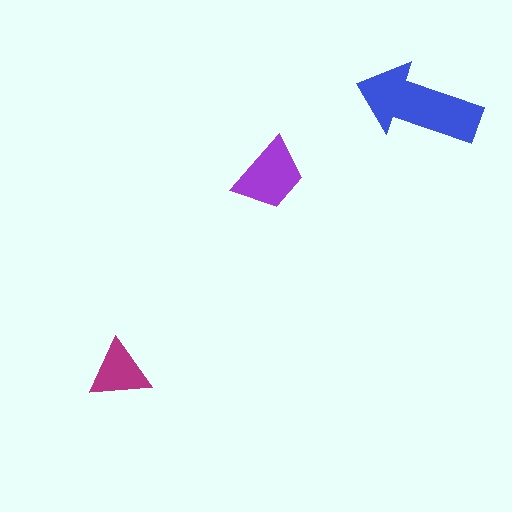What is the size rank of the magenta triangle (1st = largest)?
3rd.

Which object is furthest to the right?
The blue arrow is rightmost.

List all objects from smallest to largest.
The magenta triangle, the purple trapezoid, the blue arrow.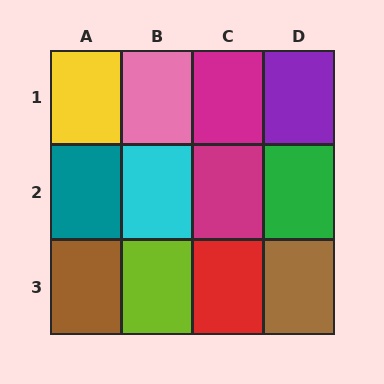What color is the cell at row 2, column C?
Magenta.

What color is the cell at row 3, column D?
Brown.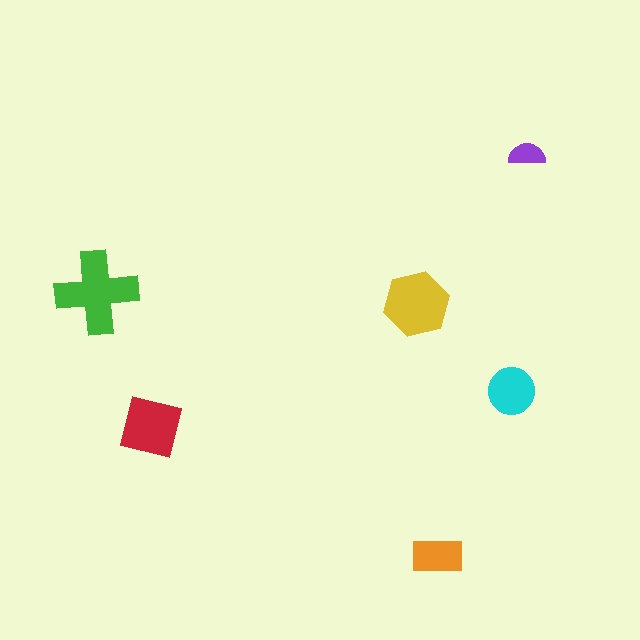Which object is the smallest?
The purple semicircle.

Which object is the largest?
The green cross.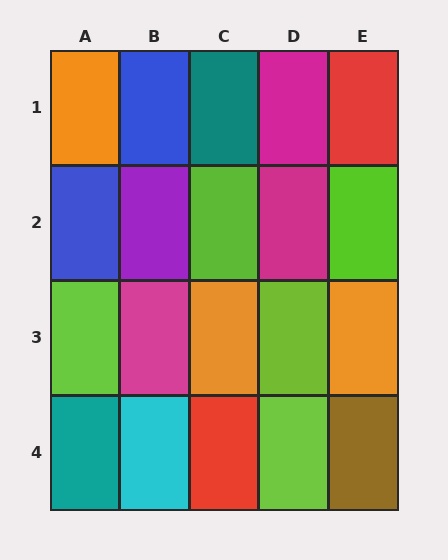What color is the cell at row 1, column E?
Red.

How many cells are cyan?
1 cell is cyan.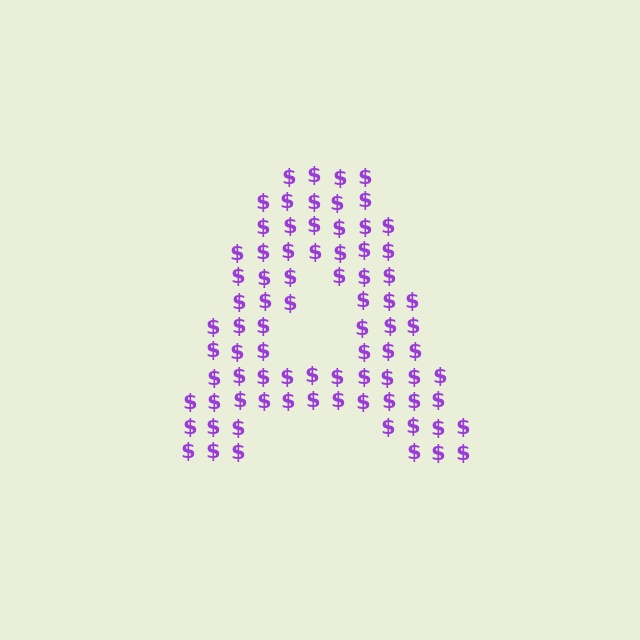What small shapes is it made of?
It is made of small dollar signs.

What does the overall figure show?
The overall figure shows the letter A.